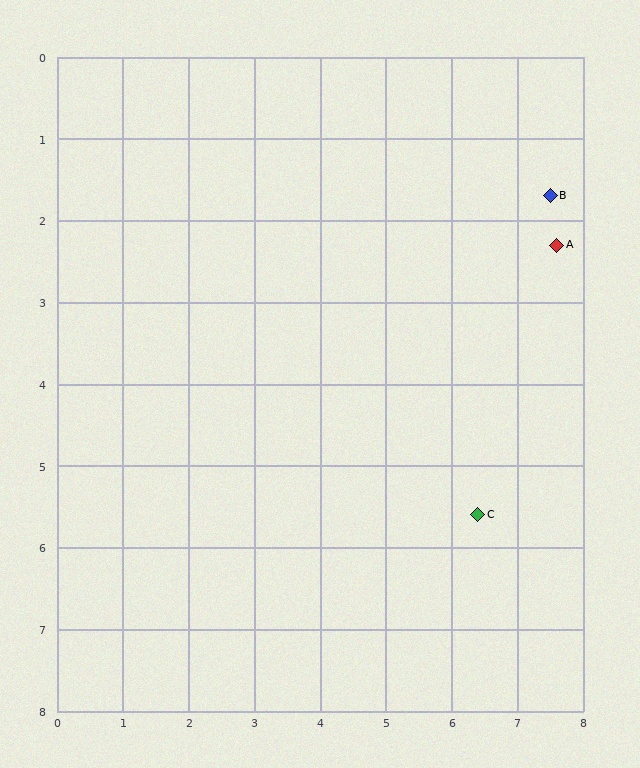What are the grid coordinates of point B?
Point B is at approximately (7.5, 1.7).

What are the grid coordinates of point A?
Point A is at approximately (7.6, 2.3).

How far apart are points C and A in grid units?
Points C and A are about 3.5 grid units apart.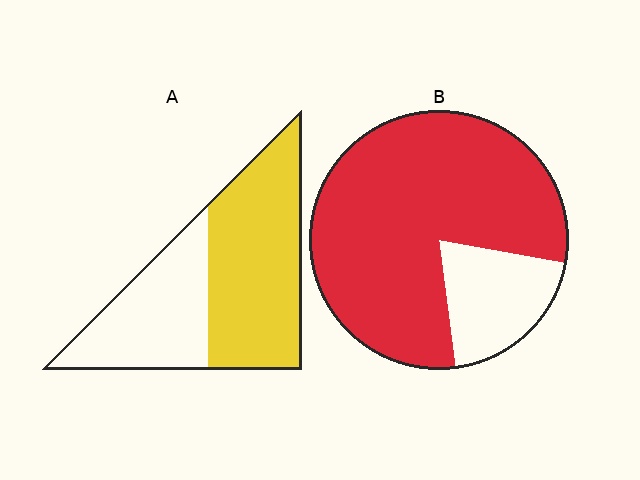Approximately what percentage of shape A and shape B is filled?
A is approximately 60% and B is approximately 80%.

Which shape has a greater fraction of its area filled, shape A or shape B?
Shape B.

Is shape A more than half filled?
Yes.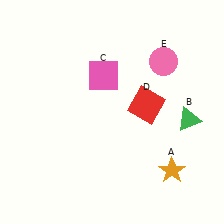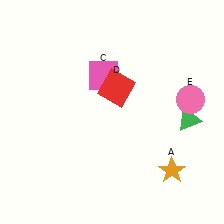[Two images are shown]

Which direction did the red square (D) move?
The red square (D) moved left.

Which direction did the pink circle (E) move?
The pink circle (E) moved down.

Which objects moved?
The objects that moved are: the red square (D), the pink circle (E).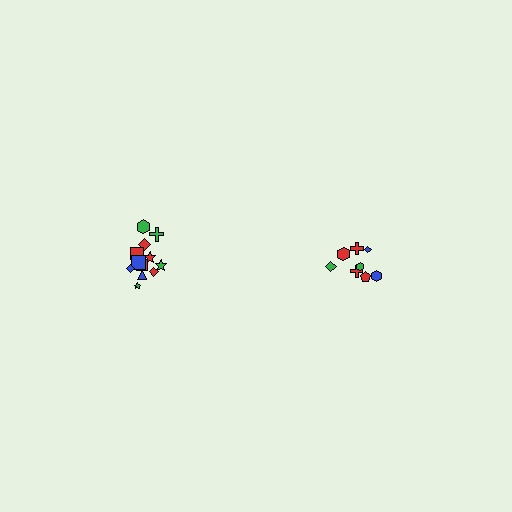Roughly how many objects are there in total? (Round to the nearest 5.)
Roughly 20 objects in total.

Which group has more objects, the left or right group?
The left group.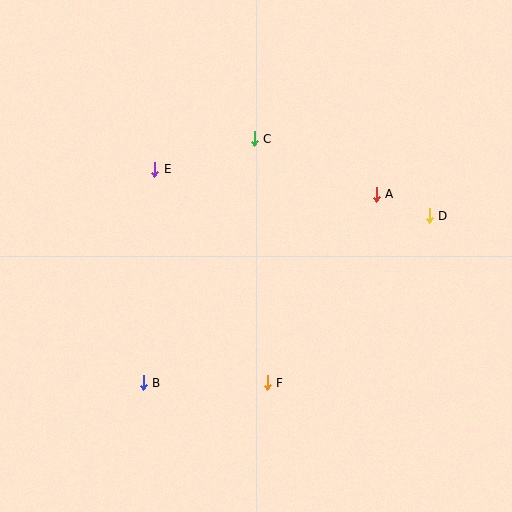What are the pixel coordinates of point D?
Point D is at (429, 216).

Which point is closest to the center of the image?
Point C at (254, 139) is closest to the center.